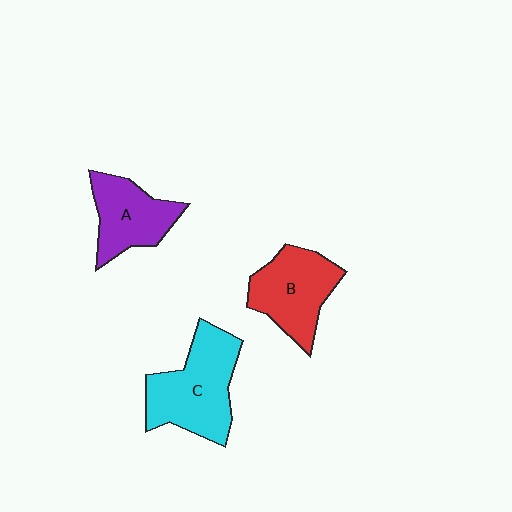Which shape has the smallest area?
Shape A (purple).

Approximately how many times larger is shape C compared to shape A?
Approximately 1.4 times.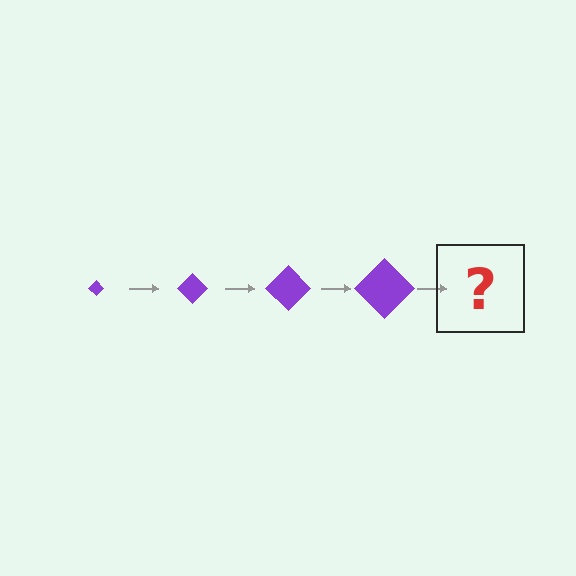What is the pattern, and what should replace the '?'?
The pattern is that the diamond gets progressively larger each step. The '?' should be a purple diamond, larger than the previous one.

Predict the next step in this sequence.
The next step is a purple diamond, larger than the previous one.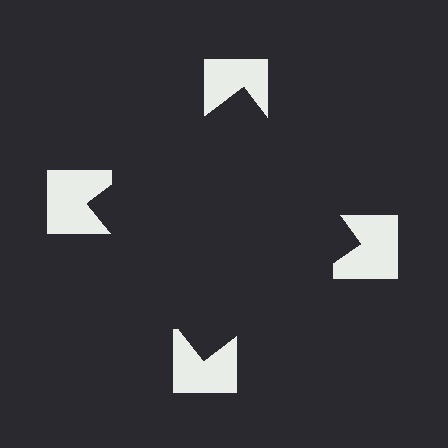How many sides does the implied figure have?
4 sides.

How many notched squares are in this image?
There are 4 — one at each vertex of the illusory square.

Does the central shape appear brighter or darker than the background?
It typically appears slightly darker than the background, even though no actual brightness change is drawn.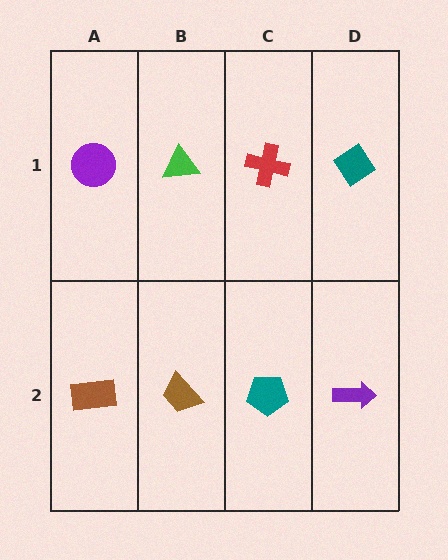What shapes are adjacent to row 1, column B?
A brown trapezoid (row 2, column B), a purple circle (row 1, column A), a red cross (row 1, column C).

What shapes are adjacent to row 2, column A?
A purple circle (row 1, column A), a brown trapezoid (row 2, column B).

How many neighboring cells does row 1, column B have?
3.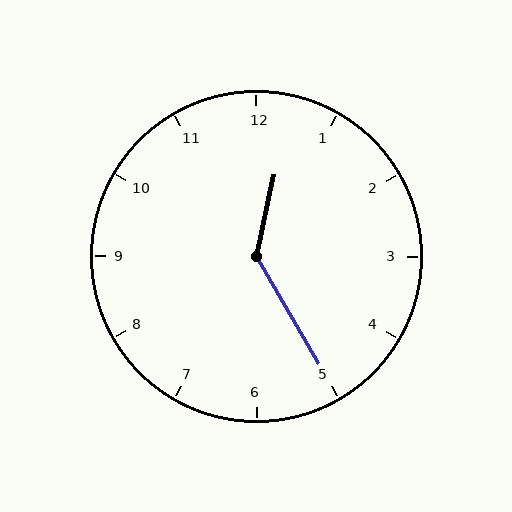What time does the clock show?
12:25.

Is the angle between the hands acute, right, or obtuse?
It is obtuse.